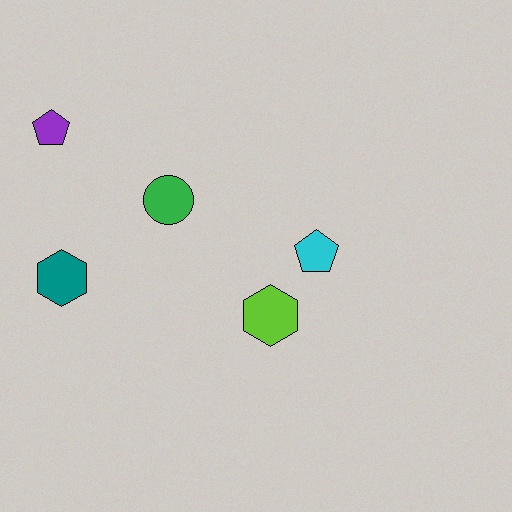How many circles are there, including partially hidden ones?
There is 1 circle.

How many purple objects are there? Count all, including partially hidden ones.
There is 1 purple object.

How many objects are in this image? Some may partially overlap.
There are 5 objects.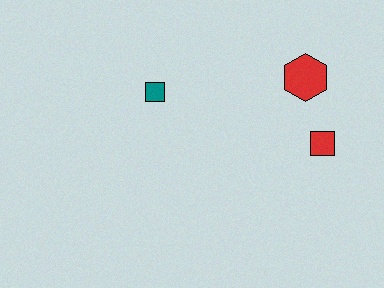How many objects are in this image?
There are 3 objects.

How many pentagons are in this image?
There are no pentagons.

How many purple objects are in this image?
There are no purple objects.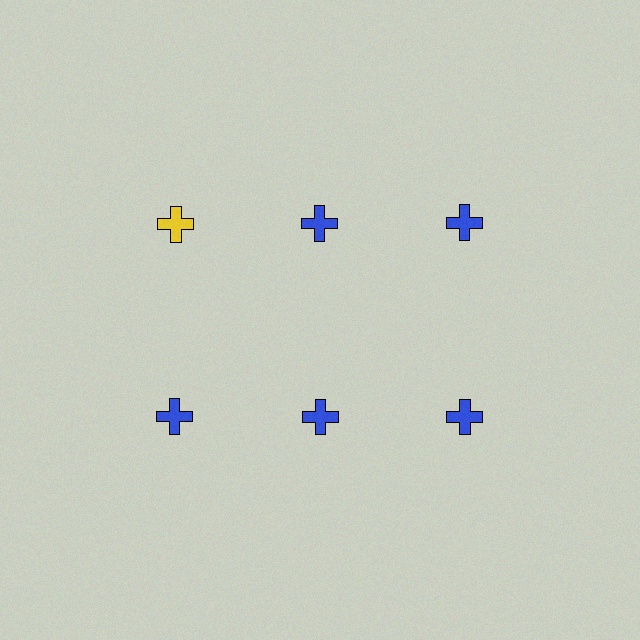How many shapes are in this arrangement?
There are 6 shapes arranged in a grid pattern.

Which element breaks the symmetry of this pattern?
The yellow cross in the top row, leftmost column breaks the symmetry. All other shapes are blue crosses.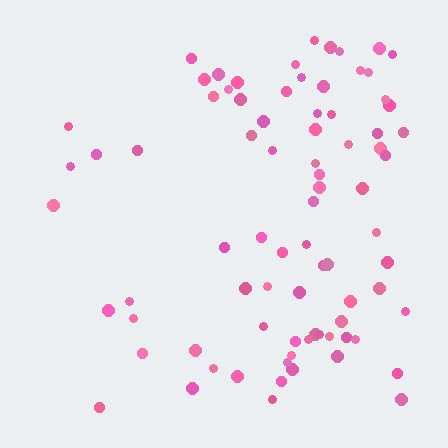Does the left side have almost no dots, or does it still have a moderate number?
Still a moderate number, just noticeably fewer than the right.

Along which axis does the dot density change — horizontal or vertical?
Horizontal.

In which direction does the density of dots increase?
From left to right, with the right side densest.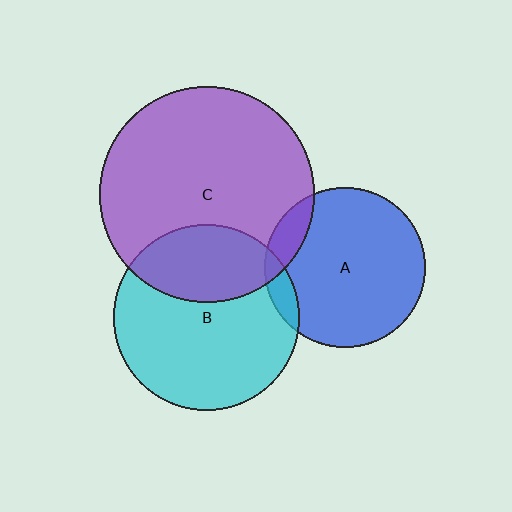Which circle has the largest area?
Circle C (purple).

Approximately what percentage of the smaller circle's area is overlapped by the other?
Approximately 30%.